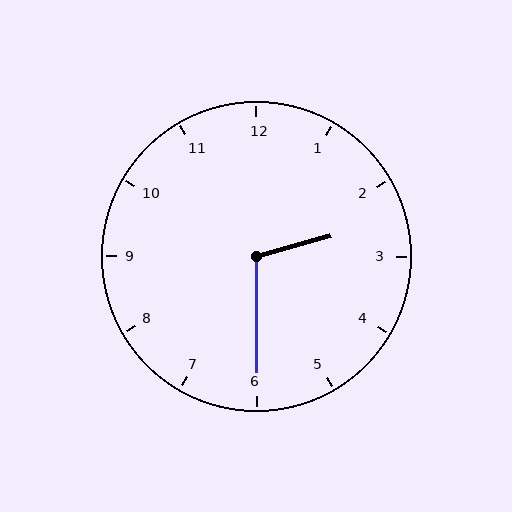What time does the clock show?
2:30.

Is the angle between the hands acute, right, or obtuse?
It is obtuse.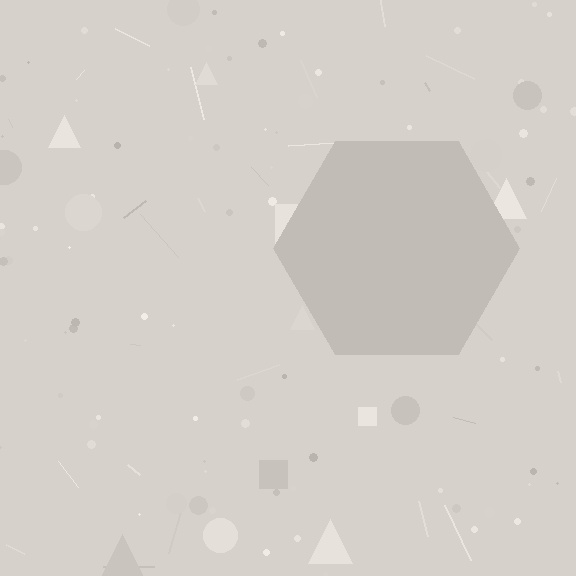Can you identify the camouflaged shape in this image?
The camouflaged shape is a hexagon.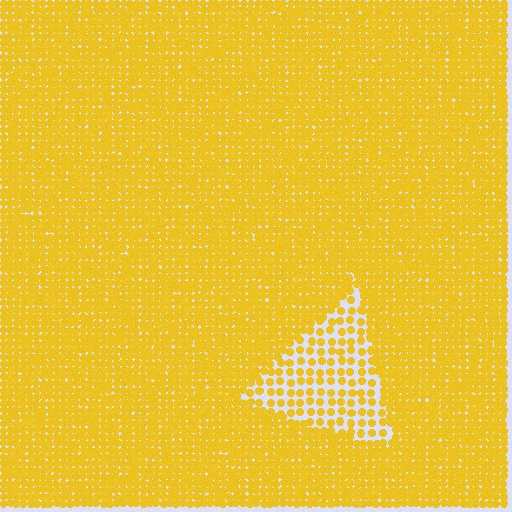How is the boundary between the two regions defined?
The boundary is defined by a change in element density (approximately 2.3x ratio). All elements are the same color, size, and shape.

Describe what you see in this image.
The image contains small yellow elements arranged at two different densities. A triangle-shaped region is visible where the elements are less densely packed than the surrounding area.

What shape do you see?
I see a triangle.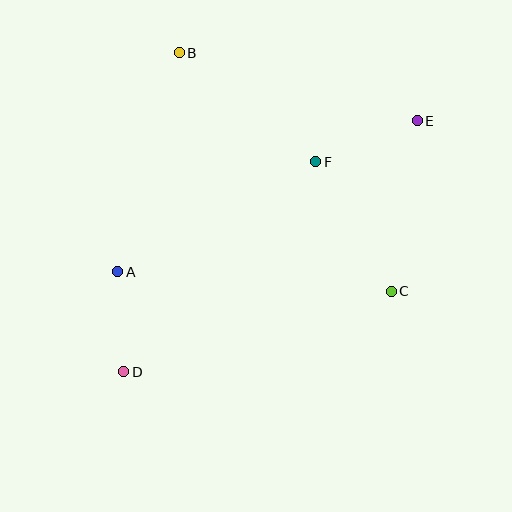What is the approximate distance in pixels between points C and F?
The distance between C and F is approximately 150 pixels.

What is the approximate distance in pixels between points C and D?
The distance between C and D is approximately 279 pixels.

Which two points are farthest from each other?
Points D and E are farthest from each other.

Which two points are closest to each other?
Points A and D are closest to each other.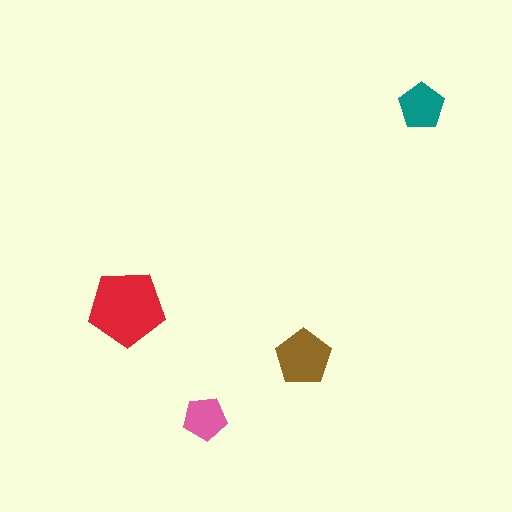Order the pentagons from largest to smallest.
the red one, the brown one, the teal one, the pink one.